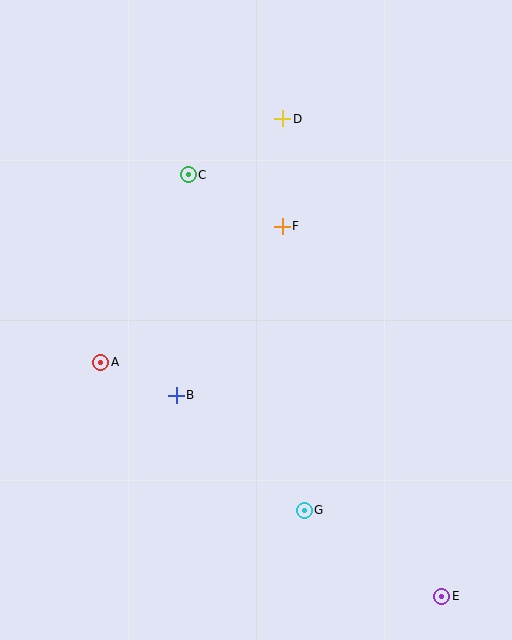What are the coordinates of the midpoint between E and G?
The midpoint between E and G is at (373, 553).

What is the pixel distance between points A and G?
The distance between A and G is 252 pixels.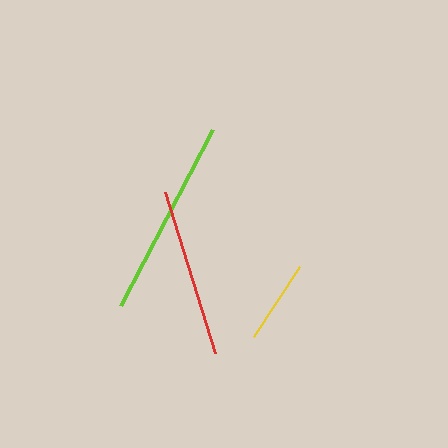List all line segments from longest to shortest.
From longest to shortest: lime, red, yellow.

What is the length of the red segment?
The red segment is approximately 169 pixels long.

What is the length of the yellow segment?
The yellow segment is approximately 83 pixels long.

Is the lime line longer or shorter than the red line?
The lime line is longer than the red line.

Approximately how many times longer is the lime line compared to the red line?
The lime line is approximately 1.2 times the length of the red line.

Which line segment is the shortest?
The yellow line is the shortest at approximately 83 pixels.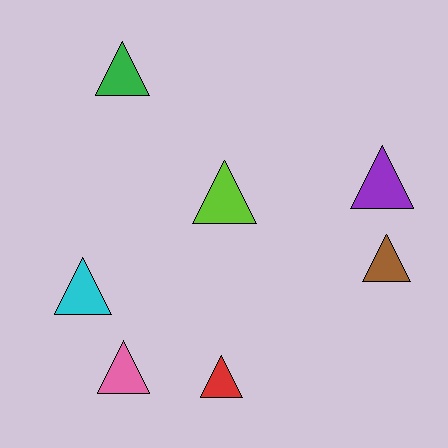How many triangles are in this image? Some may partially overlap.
There are 7 triangles.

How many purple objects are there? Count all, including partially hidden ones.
There is 1 purple object.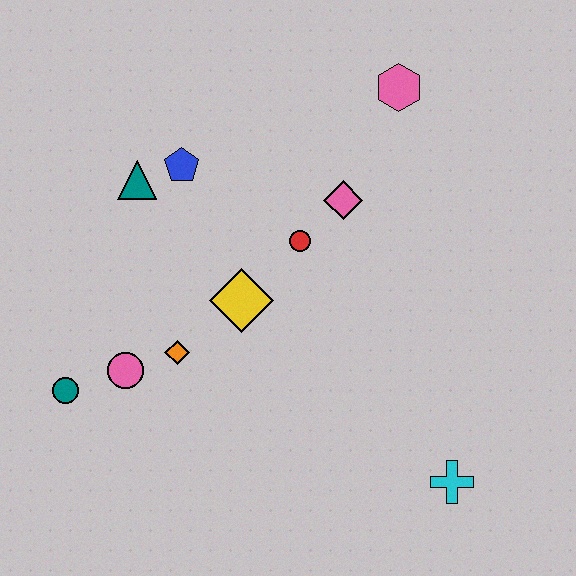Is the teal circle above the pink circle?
No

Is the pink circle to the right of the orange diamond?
No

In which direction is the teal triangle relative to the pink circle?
The teal triangle is above the pink circle.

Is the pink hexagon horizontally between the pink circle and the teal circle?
No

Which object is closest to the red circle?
The pink diamond is closest to the red circle.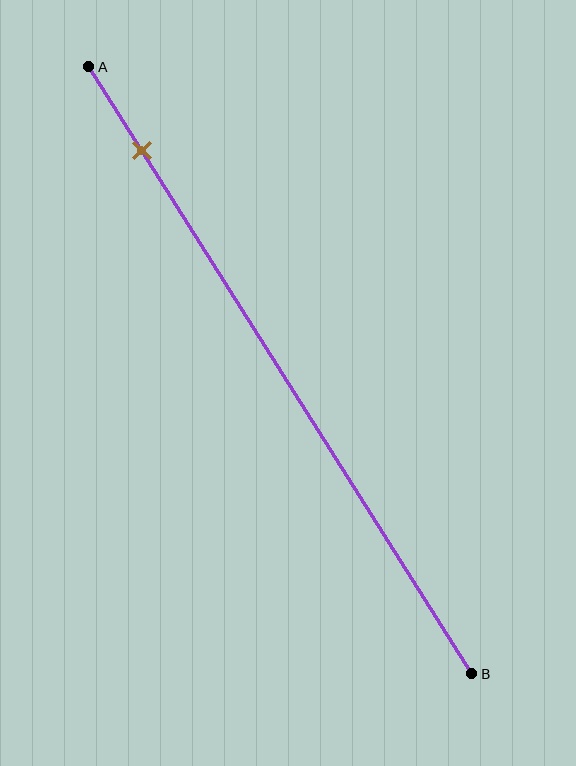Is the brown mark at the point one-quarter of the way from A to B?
No, the mark is at about 15% from A, not at the 25% one-quarter point.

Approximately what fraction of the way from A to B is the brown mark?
The brown mark is approximately 15% of the way from A to B.